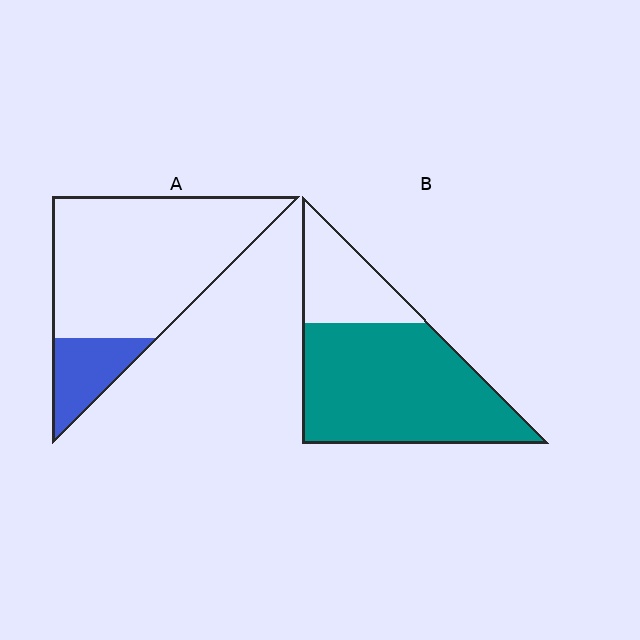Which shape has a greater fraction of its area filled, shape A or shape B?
Shape B.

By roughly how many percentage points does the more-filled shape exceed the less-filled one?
By roughly 55 percentage points (B over A).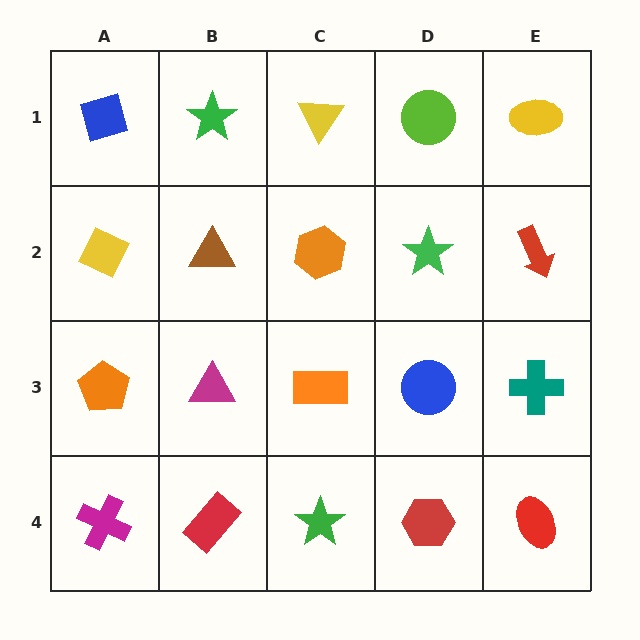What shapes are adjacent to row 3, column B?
A brown triangle (row 2, column B), a red rectangle (row 4, column B), an orange pentagon (row 3, column A), an orange rectangle (row 3, column C).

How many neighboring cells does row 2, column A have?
3.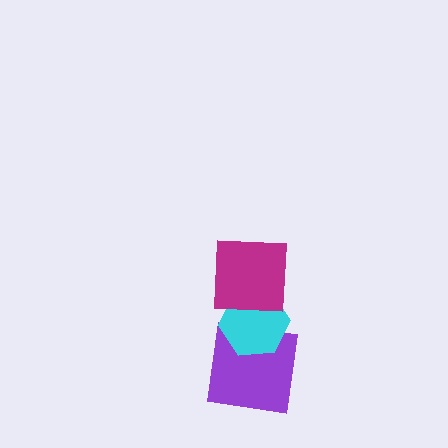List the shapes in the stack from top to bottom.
From top to bottom: the magenta square, the cyan hexagon, the purple square.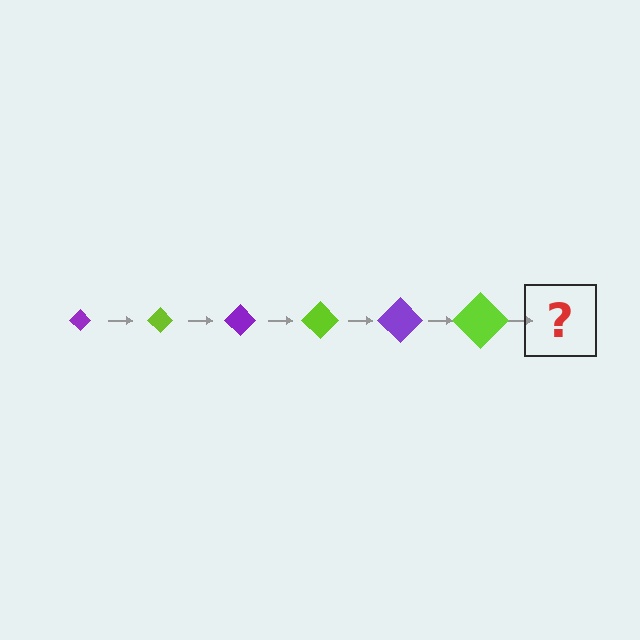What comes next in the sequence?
The next element should be a purple diamond, larger than the previous one.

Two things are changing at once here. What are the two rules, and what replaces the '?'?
The two rules are that the diamond grows larger each step and the color cycles through purple and lime. The '?' should be a purple diamond, larger than the previous one.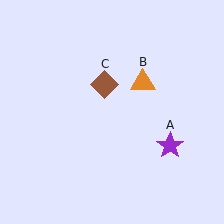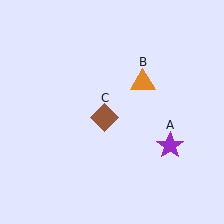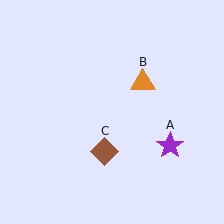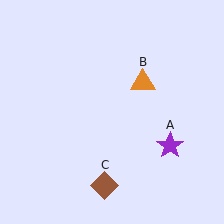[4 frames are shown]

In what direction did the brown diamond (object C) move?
The brown diamond (object C) moved down.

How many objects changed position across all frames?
1 object changed position: brown diamond (object C).